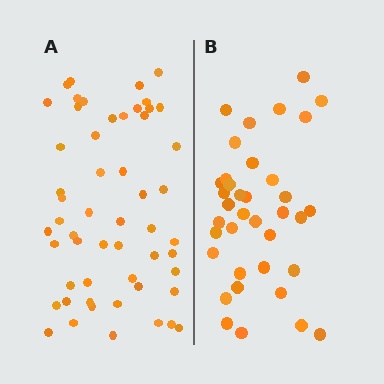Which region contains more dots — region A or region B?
Region A (the left region) has more dots.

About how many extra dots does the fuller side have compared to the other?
Region A has approximately 15 more dots than region B.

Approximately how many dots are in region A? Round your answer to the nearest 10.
About 50 dots. (The exact count is 54, which rounds to 50.)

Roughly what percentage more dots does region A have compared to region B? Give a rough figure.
About 45% more.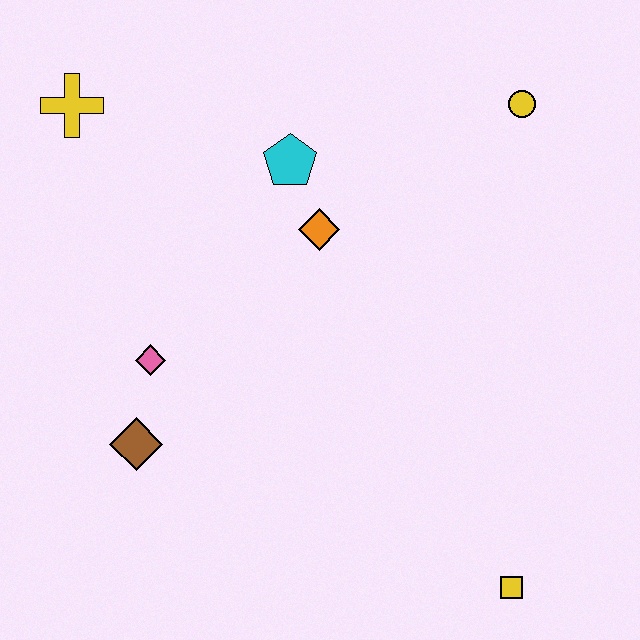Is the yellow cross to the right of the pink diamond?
No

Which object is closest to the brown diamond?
The pink diamond is closest to the brown diamond.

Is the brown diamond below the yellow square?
No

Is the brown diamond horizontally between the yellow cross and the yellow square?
Yes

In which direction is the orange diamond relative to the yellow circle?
The orange diamond is to the left of the yellow circle.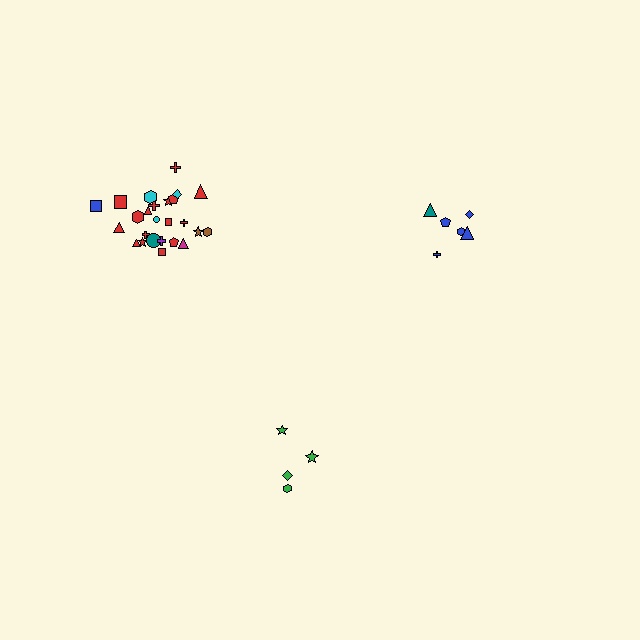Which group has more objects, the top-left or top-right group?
The top-left group.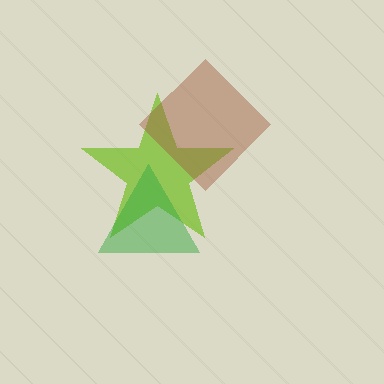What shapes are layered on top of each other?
The layered shapes are: a lime star, a brown diamond, a green triangle.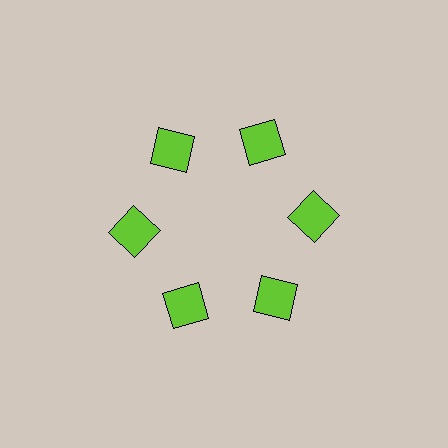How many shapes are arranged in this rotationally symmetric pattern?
There are 6 shapes, arranged in 6 groups of 1.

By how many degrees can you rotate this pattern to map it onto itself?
The pattern maps onto itself every 60 degrees of rotation.